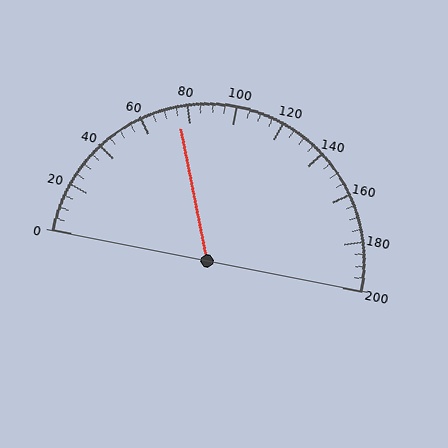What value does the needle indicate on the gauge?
The needle indicates approximately 75.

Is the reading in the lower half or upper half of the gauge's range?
The reading is in the lower half of the range (0 to 200).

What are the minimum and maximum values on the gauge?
The gauge ranges from 0 to 200.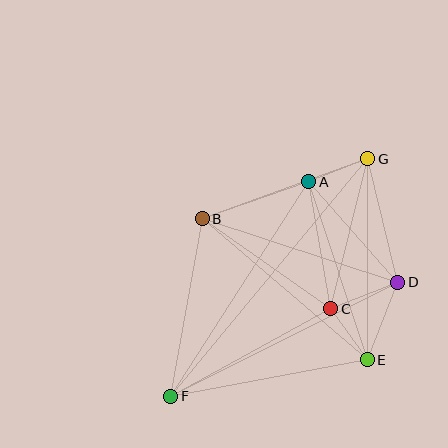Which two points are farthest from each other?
Points F and G are farthest from each other.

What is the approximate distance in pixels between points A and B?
The distance between A and B is approximately 113 pixels.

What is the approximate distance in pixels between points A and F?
The distance between A and F is approximately 255 pixels.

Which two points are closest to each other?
Points C and E are closest to each other.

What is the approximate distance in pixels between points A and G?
The distance between A and G is approximately 63 pixels.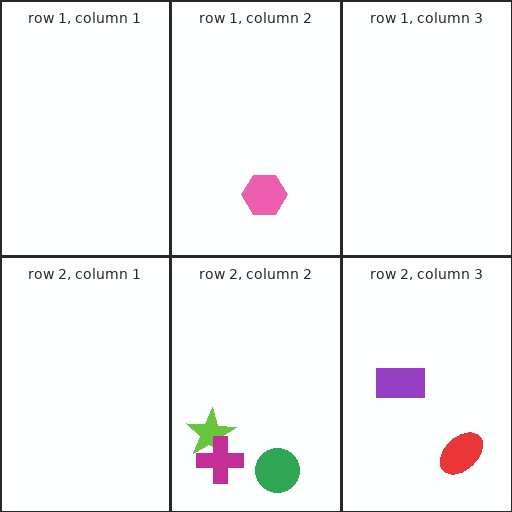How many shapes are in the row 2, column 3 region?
2.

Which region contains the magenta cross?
The row 2, column 2 region.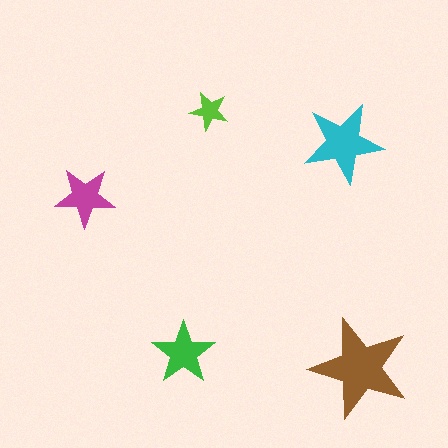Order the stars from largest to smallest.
the brown one, the cyan one, the green one, the magenta one, the lime one.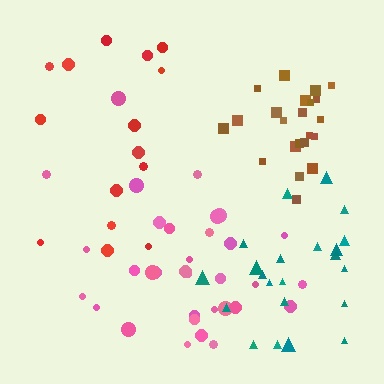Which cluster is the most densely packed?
Brown.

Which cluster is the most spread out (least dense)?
Red.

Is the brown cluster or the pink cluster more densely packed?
Brown.